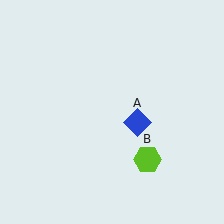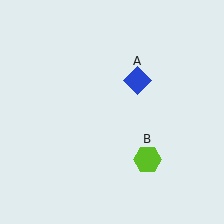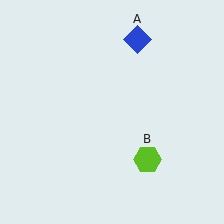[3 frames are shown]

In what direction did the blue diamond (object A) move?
The blue diamond (object A) moved up.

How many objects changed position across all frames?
1 object changed position: blue diamond (object A).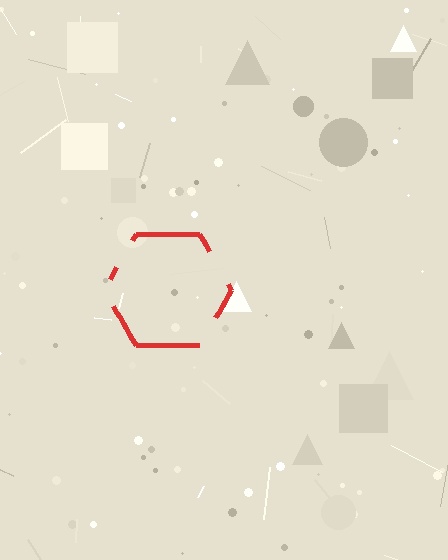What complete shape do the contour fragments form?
The contour fragments form a hexagon.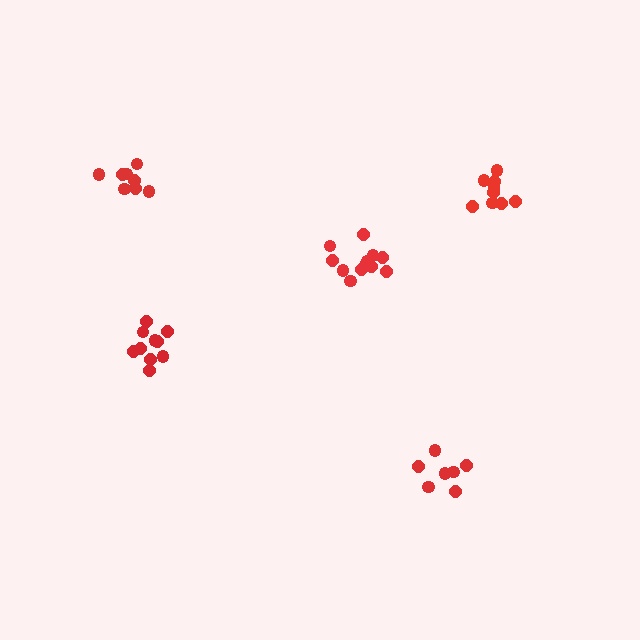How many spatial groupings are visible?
There are 5 spatial groupings.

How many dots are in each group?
Group 1: 9 dots, Group 2: 8 dots, Group 3: 10 dots, Group 4: 7 dots, Group 5: 12 dots (46 total).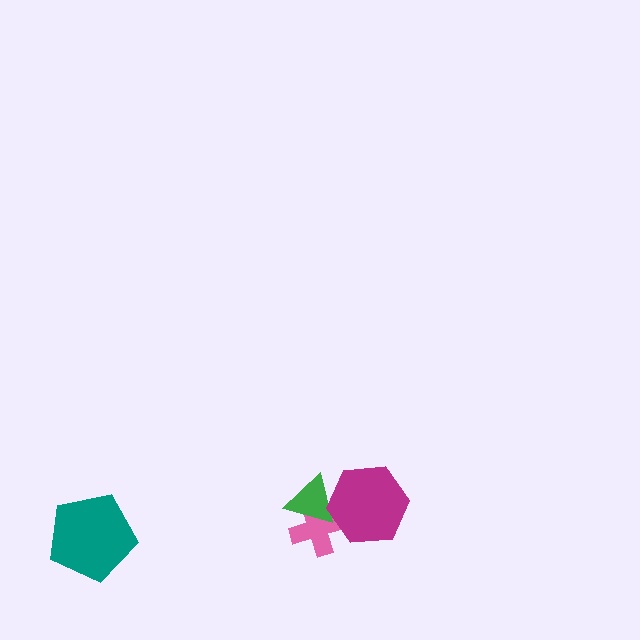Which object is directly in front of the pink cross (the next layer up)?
The green triangle is directly in front of the pink cross.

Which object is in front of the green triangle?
The magenta hexagon is in front of the green triangle.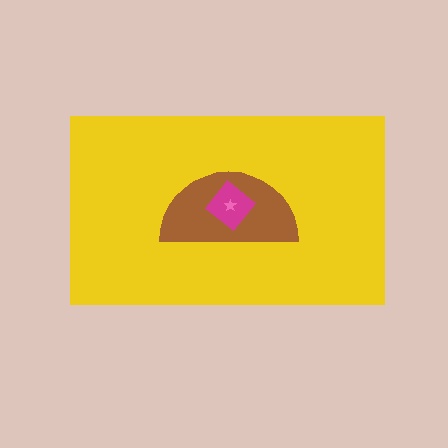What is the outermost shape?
The yellow rectangle.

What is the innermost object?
The pink star.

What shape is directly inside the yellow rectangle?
The brown semicircle.